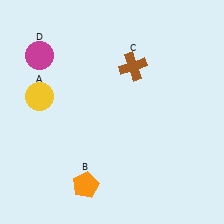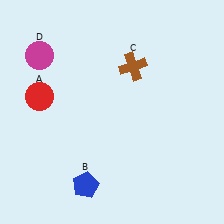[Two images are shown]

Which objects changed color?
A changed from yellow to red. B changed from orange to blue.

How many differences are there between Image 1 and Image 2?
There are 2 differences between the two images.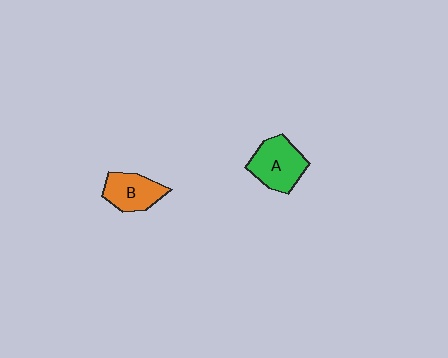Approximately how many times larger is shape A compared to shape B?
Approximately 1.2 times.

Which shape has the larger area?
Shape A (green).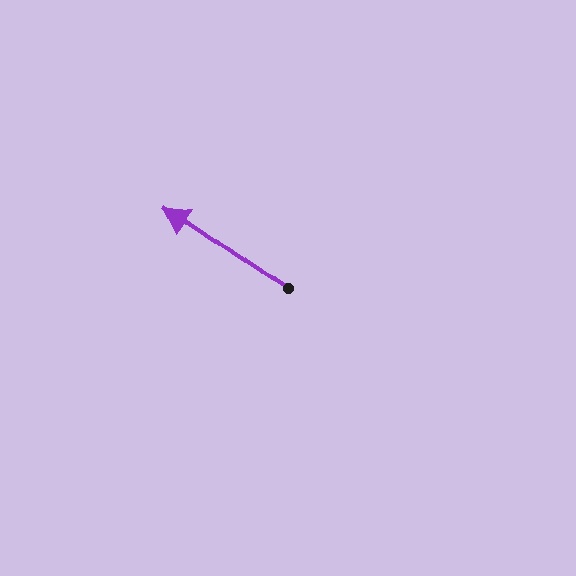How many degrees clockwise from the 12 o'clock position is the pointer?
Approximately 305 degrees.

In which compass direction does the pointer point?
Northwest.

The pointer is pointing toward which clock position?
Roughly 10 o'clock.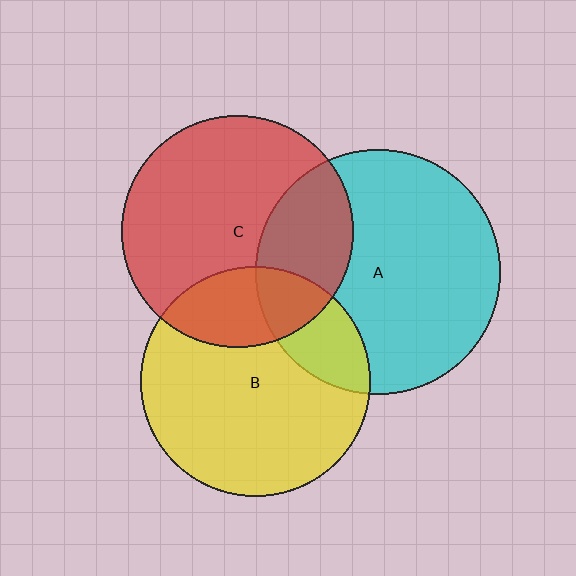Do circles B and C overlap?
Yes.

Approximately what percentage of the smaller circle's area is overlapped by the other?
Approximately 25%.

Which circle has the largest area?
Circle A (cyan).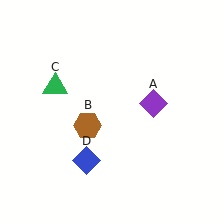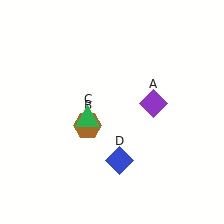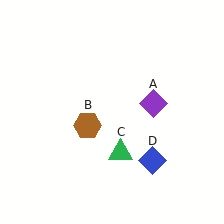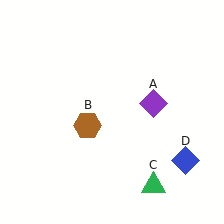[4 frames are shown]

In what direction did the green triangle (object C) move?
The green triangle (object C) moved down and to the right.